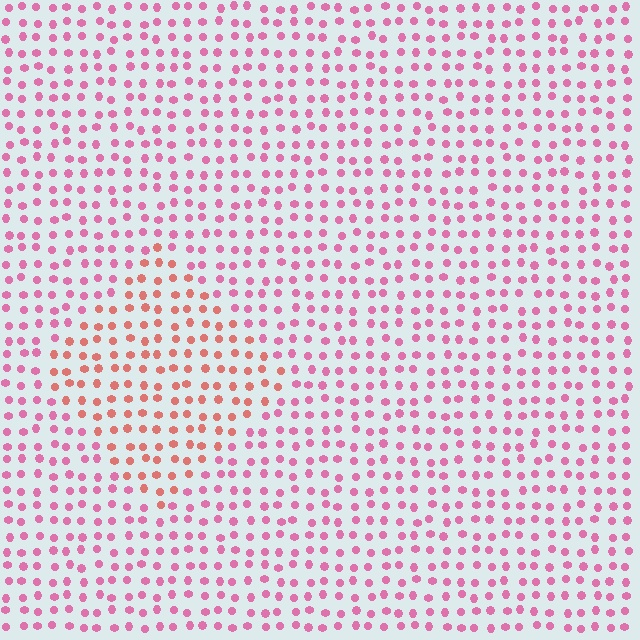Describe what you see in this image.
The image is filled with small pink elements in a uniform arrangement. A diamond-shaped region is visible where the elements are tinted to a slightly different hue, forming a subtle color boundary.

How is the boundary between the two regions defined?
The boundary is defined purely by a slight shift in hue (about 34 degrees). Spacing, size, and orientation are identical on both sides.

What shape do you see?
I see a diamond.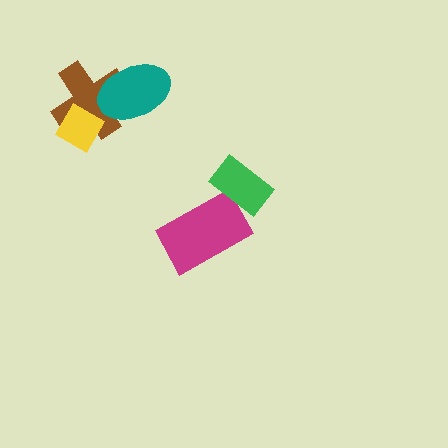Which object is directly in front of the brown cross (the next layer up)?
The yellow diamond is directly in front of the brown cross.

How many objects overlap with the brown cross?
2 objects overlap with the brown cross.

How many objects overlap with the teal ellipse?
1 object overlaps with the teal ellipse.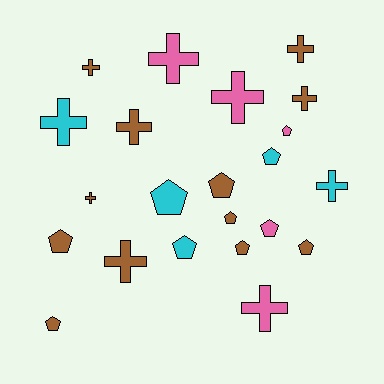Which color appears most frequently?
Brown, with 12 objects.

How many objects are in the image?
There are 22 objects.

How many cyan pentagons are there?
There are 3 cyan pentagons.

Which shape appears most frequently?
Pentagon, with 11 objects.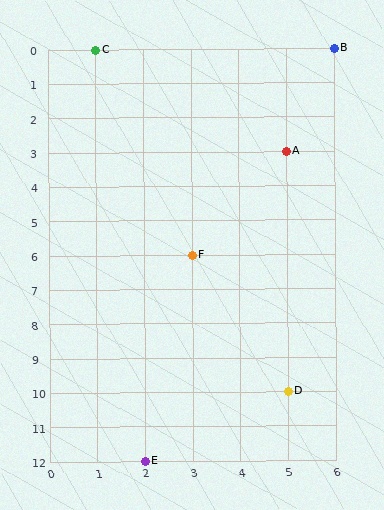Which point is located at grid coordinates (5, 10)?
Point D is at (5, 10).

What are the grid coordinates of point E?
Point E is at grid coordinates (2, 12).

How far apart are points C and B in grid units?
Points C and B are 5 columns apart.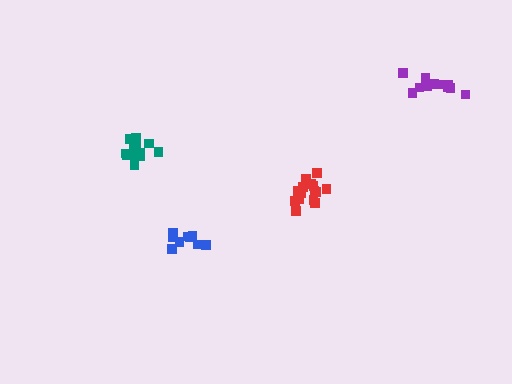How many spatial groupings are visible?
There are 4 spatial groupings.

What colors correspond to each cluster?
The clusters are colored: red, teal, purple, blue.